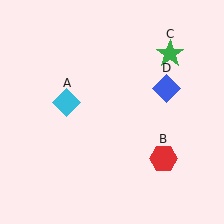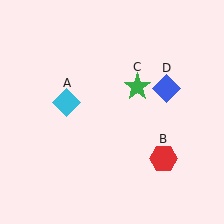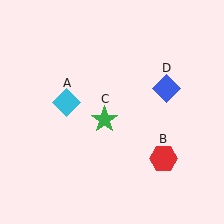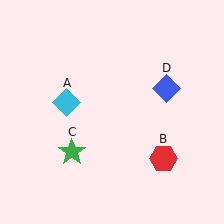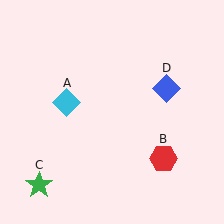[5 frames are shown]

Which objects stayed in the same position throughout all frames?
Cyan diamond (object A) and red hexagon (object B) and blue diamond (object D) remained stationary.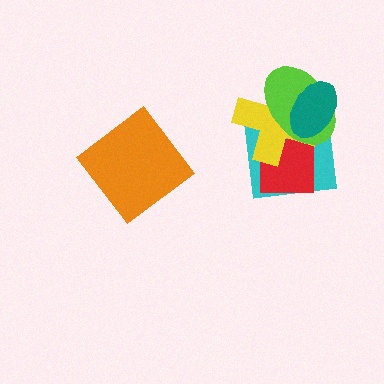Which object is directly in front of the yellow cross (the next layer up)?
The lime ellipse is directly in front of the yellow cross.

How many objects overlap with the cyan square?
4 objects overlap with the cyan square.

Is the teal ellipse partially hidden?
No, no other shape covers it.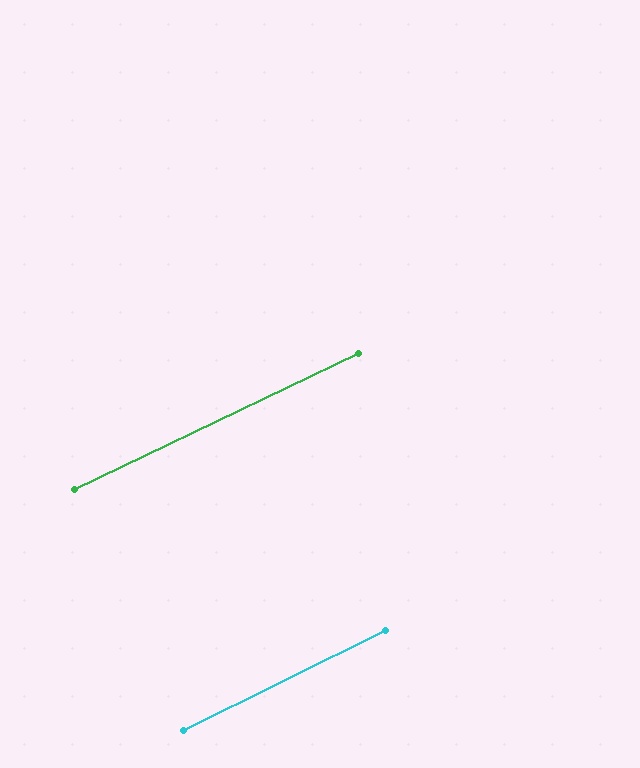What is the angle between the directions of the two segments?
Approximately 1 degree.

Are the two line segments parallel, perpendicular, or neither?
Parallel — their directions differ by only 0.7°.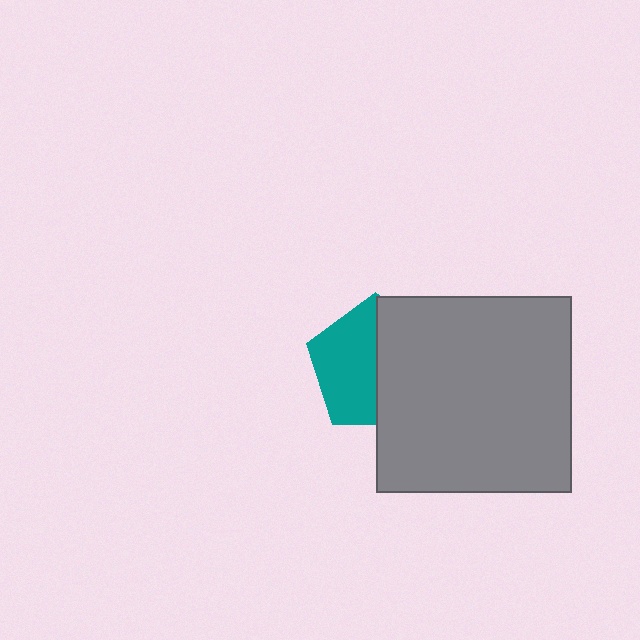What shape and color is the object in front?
The object in front is a gray square.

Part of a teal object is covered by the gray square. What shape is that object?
It is a pentagon.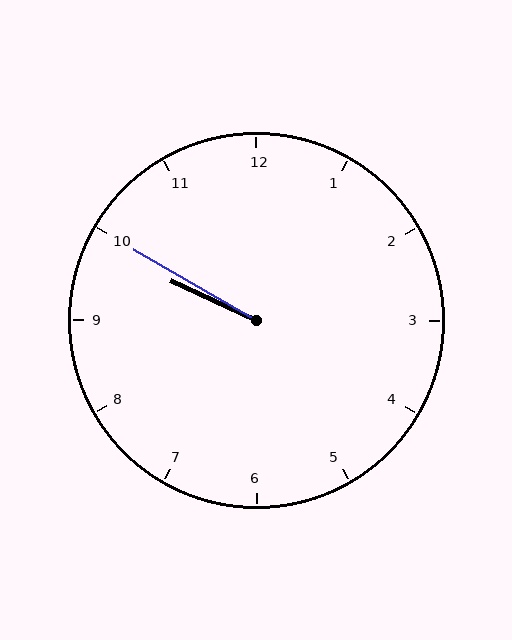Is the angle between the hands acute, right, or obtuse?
It is acute.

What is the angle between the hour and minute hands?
Approximately 5 degrees.